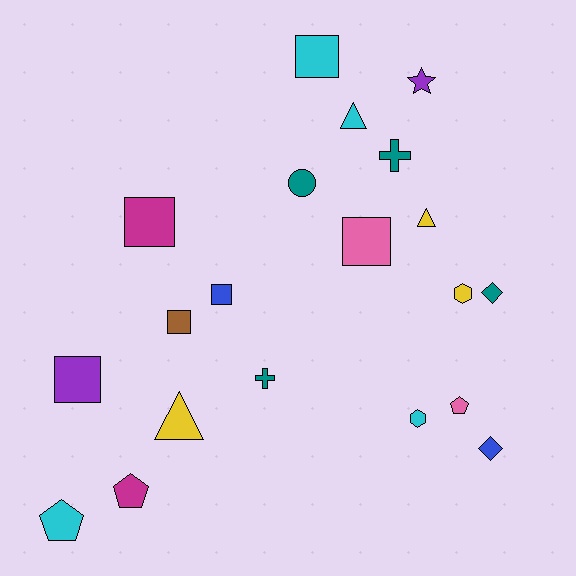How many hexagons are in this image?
There are 2 hexagons.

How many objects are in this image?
There are 20 objects.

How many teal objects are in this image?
There are 4 teal objects.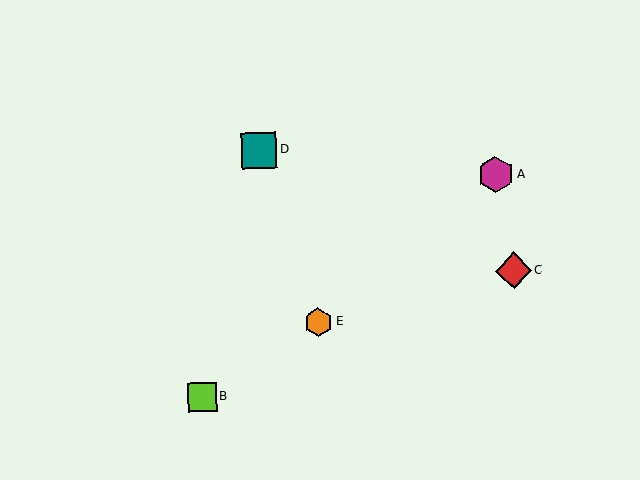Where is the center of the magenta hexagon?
The center of the magenta hexagon is at (496, 175).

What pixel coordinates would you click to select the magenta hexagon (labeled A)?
Click at (496, 175) to select the magenta hexagon A.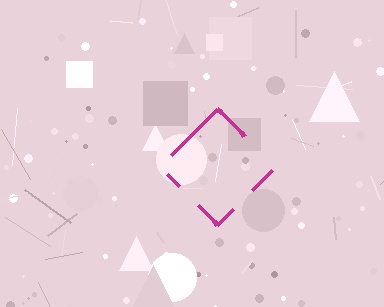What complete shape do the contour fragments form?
The contour fragments form a diamond.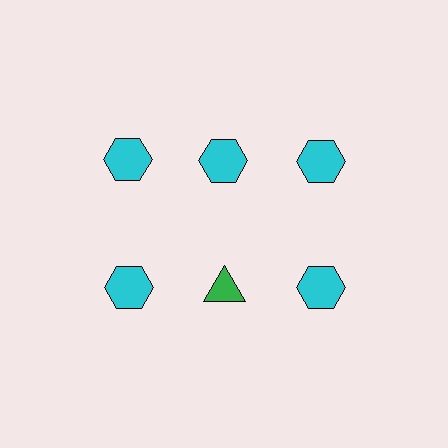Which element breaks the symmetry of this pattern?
The green triangle in the second row, second from left column breaks the symmetry. All other shapes are cyan hexagons.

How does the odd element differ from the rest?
It differs in both color (green instead of cyan) and shape (triangle instead of hexagon).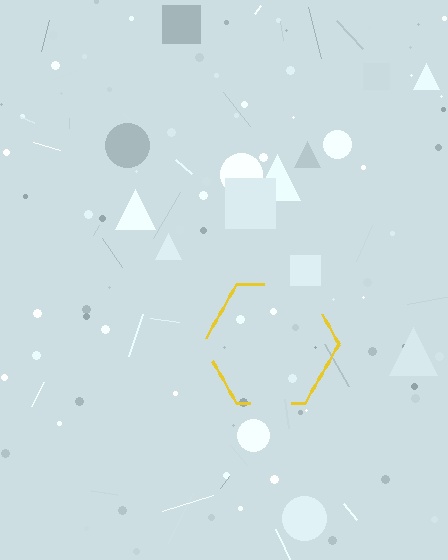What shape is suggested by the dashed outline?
The dashed outline suggests a hexagon.